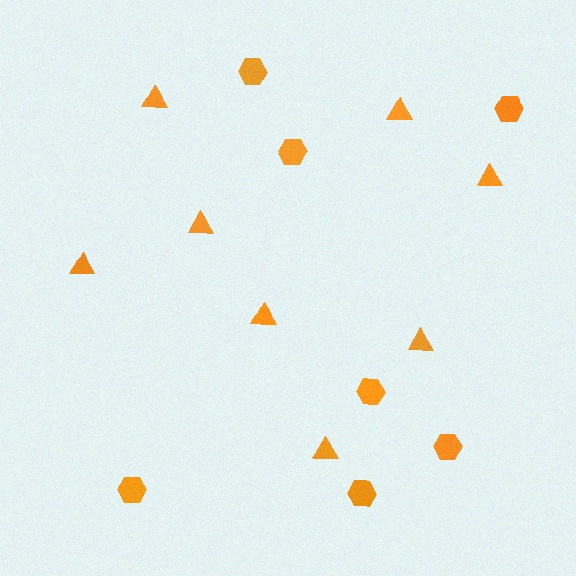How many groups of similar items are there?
There are 2 groups: one group of triangles (8) and one group of hexagons (7).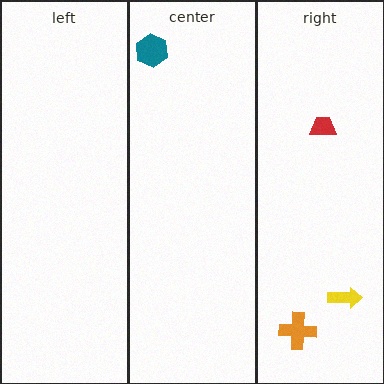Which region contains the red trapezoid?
The right region.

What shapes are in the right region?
The yellow arrow, the red trapezoid, the orange cross.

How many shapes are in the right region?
3.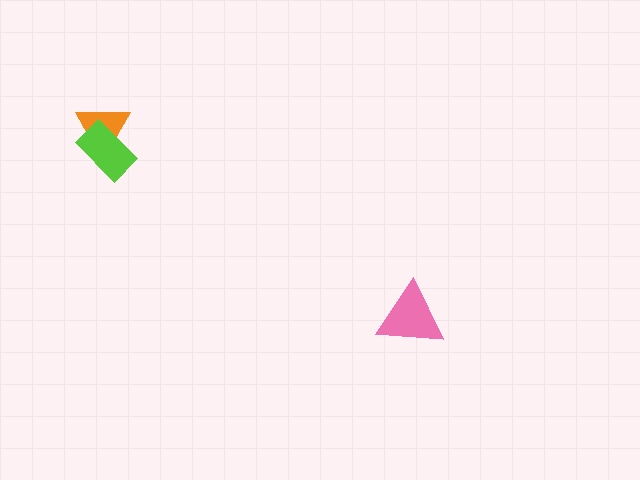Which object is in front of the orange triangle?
The lime rectangle is in front of the orange triangle.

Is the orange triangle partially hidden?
Yes, it is partially covered by another shape.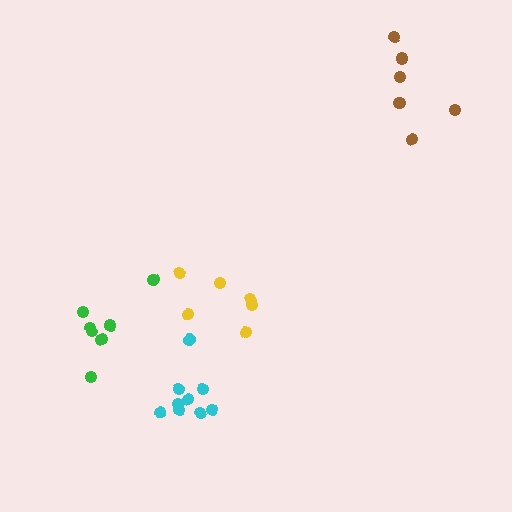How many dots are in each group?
Group 1: 6 dots, Group 2: 6 dots, Group 3: 9 dots, Group 4: 7 dots (28 total).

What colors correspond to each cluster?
The clusters are colored: brown, yellow, cyan, green.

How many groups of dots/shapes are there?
There are 4 groups.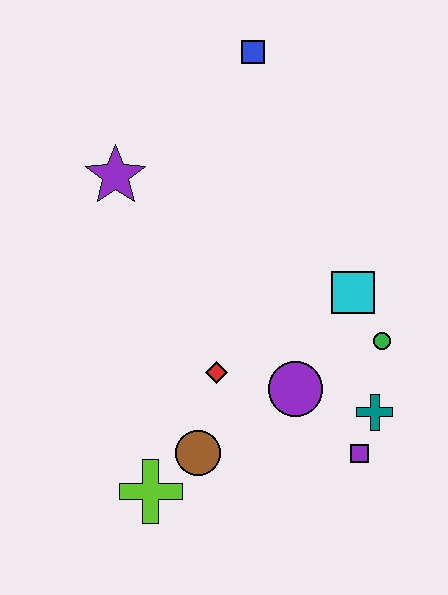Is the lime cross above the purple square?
No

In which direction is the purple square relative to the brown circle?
The purple square is to the right of the brown circle.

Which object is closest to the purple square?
The teal cross is closest to the purple square.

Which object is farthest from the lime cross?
The blue square is farthest from the lime cross.